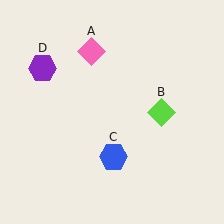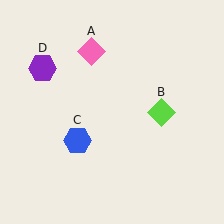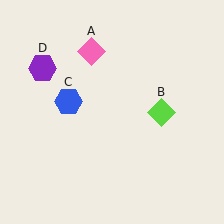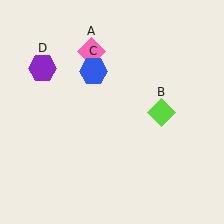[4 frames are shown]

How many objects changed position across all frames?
1 object changed position: blue hexagon (object C).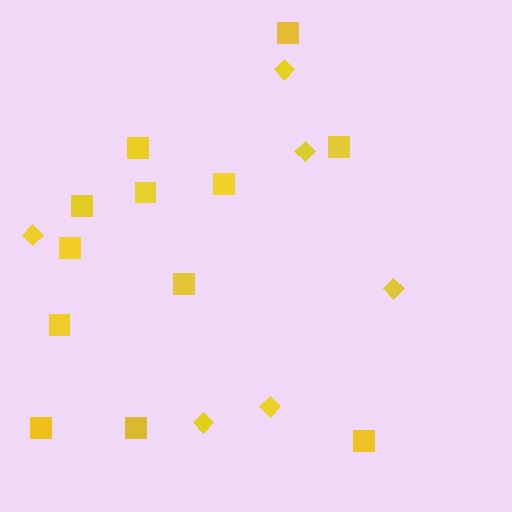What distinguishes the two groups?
There are 2 groups: one group of squares (12) and one group of diamonds (6).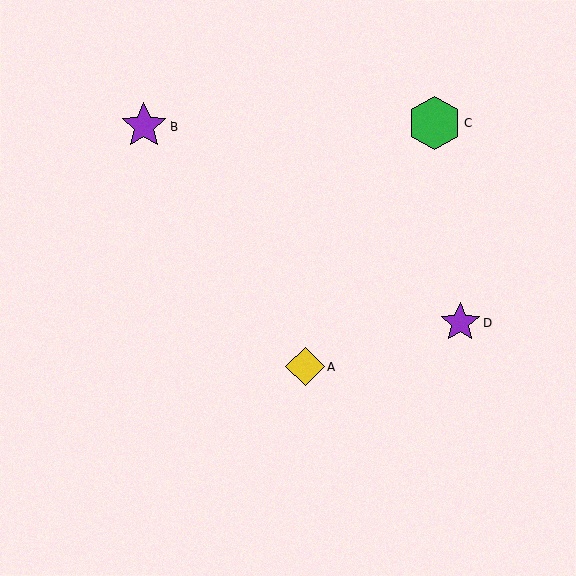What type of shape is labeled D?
Shape D is a purple star.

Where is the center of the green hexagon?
The center of the green hexagon is at (434, 122).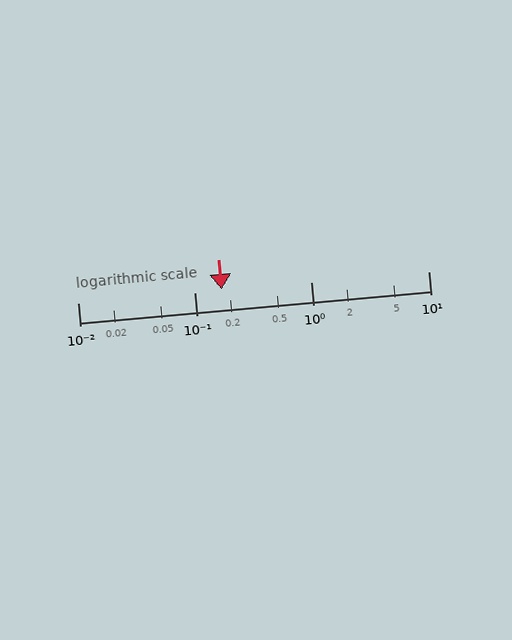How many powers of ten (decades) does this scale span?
The scale spans 3 decades, from 0.01 to 10.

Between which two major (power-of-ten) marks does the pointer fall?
The pointer is between 0.1 and 1.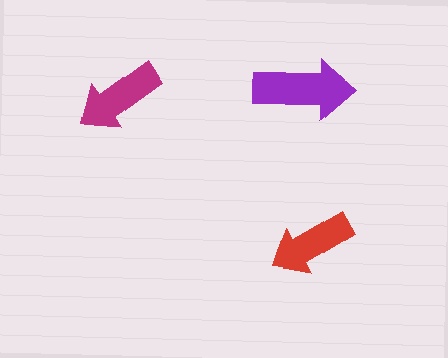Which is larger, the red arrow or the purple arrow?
The purple one.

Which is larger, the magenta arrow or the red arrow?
The magenta one.